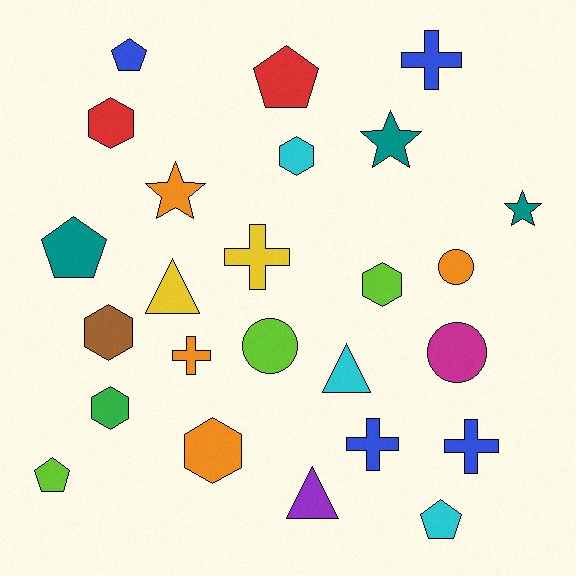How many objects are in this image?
There are 25 objects.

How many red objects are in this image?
There are 2 red objects.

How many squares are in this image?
There are no squares.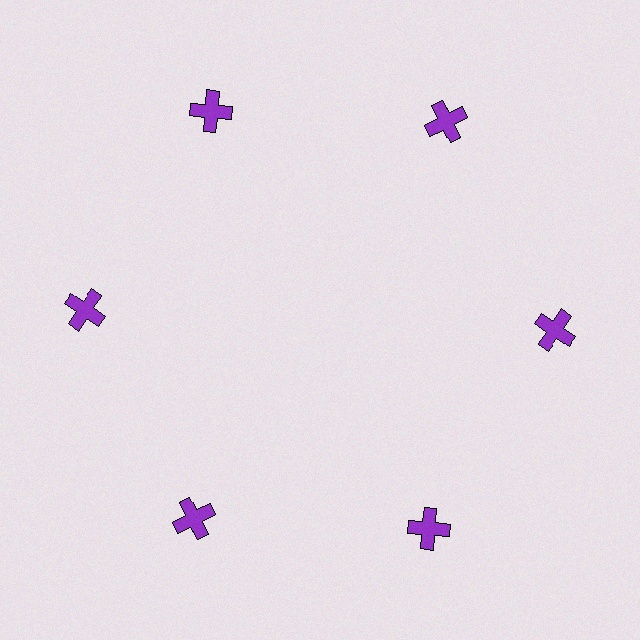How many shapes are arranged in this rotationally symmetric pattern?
There are 6 shapes, arranged in 6 groups of 1.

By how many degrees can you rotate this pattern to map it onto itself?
The pattern maps onto itself every 60 degrees of rotation.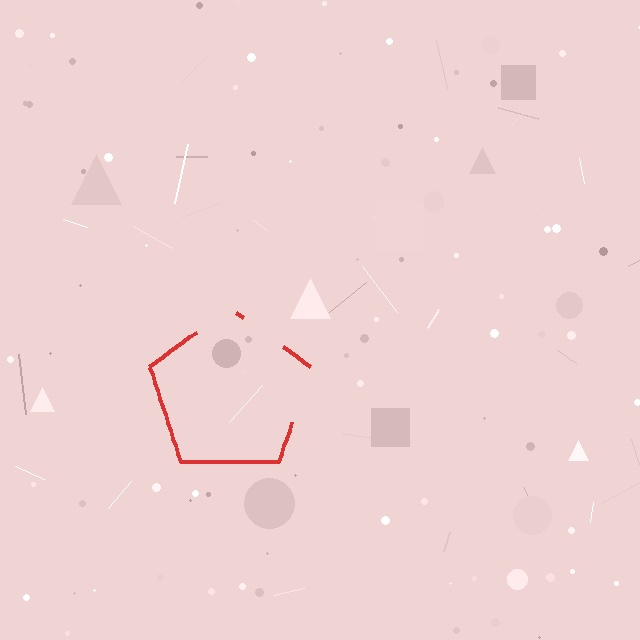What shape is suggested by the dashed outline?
The dashed outline suggests a pentagon.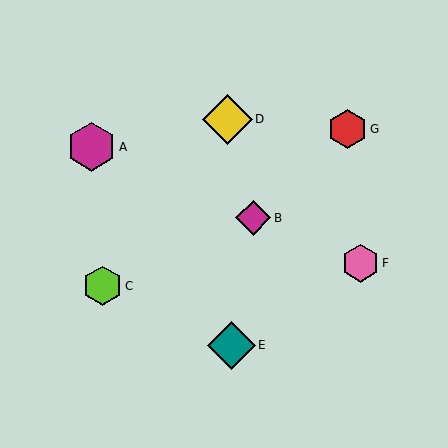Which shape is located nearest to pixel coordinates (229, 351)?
The teal diamond (labeled E) at (231, 345) is nearest to that location.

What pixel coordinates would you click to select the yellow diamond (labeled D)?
Click at (228, 119) to select the yellow diamond D.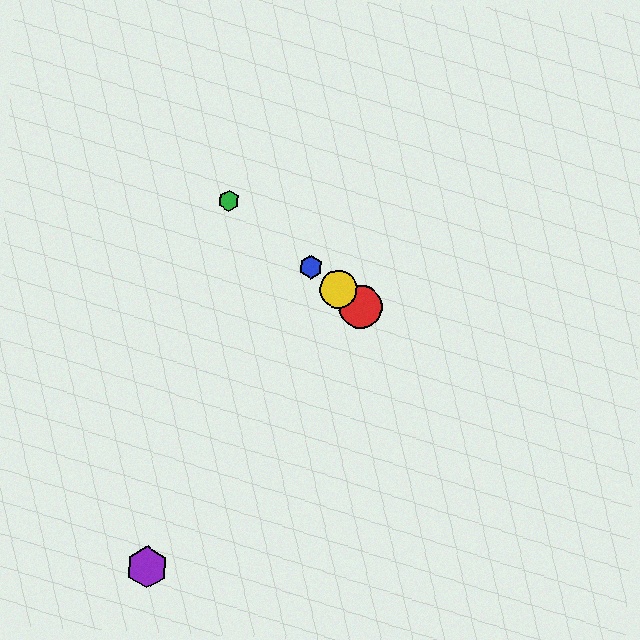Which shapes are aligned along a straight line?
The red circle, the blue hexagon, the green hexagon, the yellow circle are aligned along a straight line.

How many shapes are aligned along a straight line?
4 shapes (the red circle, the blue hexagon, the green hexagon, the yellow circle) are aligned along a straight line.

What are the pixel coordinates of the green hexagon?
The green hexagon is at (229, 200).